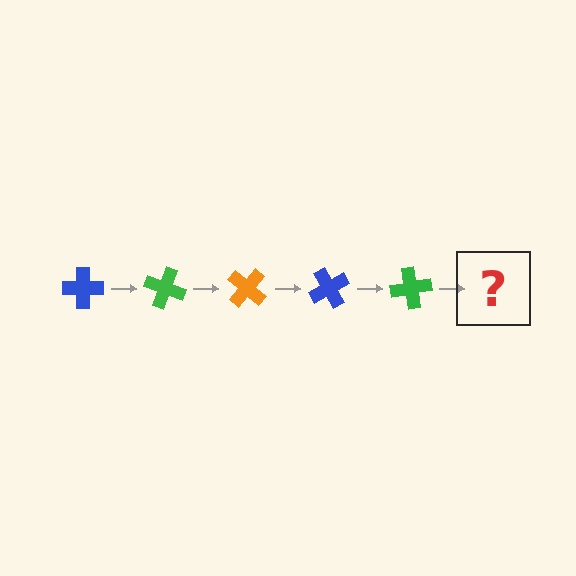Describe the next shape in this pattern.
It should be an orange cross, rotated 100 degrees from the start.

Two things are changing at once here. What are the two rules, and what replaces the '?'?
The two rules are that it rotates 20 degrees each step and the color cycles through blue, green, and orange. The '?' should be an orange cross, rotated 100 degrees from the start.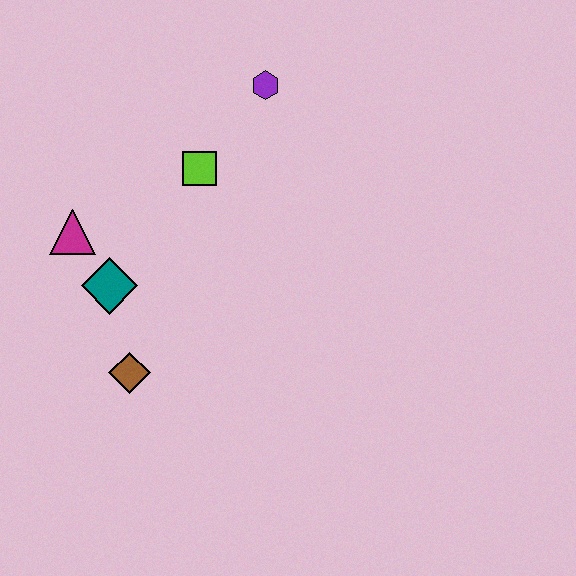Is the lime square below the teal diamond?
No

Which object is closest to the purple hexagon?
The lime square is closest to the purple hexagon.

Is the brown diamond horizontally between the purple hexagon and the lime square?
No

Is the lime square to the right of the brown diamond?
Yes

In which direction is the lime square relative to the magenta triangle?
The lime square is to the right of the magenta triangle.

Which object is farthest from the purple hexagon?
The brown diamond is farthest from the purple hexagon.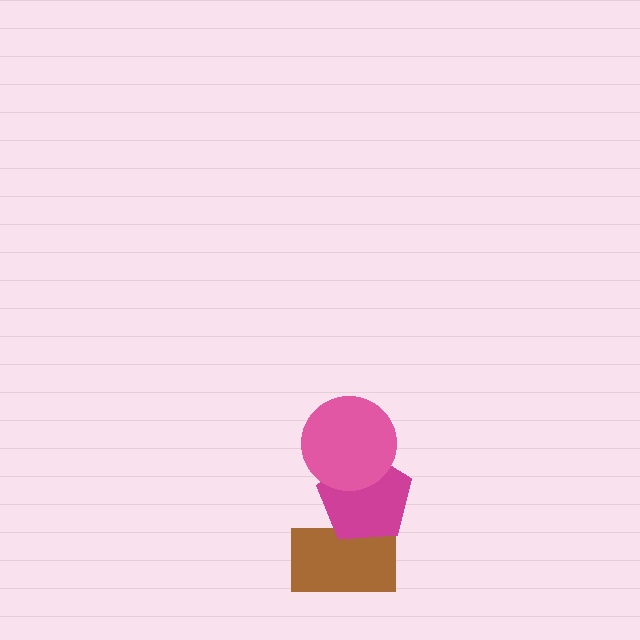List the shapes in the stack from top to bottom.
From top to bottom: the pink circle, the magenta pentagon, the brown rectangle.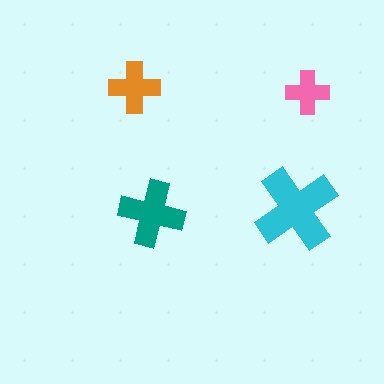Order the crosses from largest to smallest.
the cyan one, the teal one, the orange one, the pink one.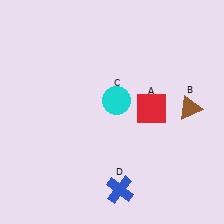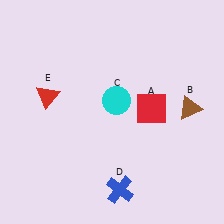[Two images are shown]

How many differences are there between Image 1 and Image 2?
There is 1 difference between the two images.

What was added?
A red triangle (E) was added in Image 2.